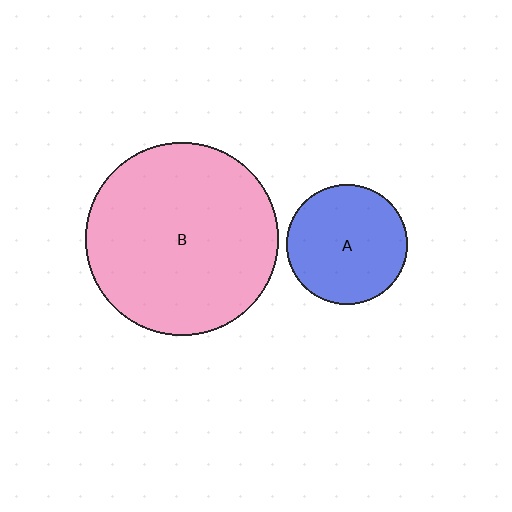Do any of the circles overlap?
No, none of the circles overlap.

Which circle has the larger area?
Circle B (pink).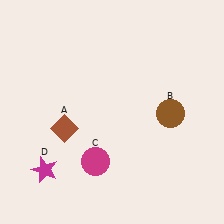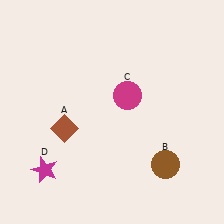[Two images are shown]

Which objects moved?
The objects that moved are: the brown circle (B), the magenta circle (C).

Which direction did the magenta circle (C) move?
The magenta circle (C) moved up.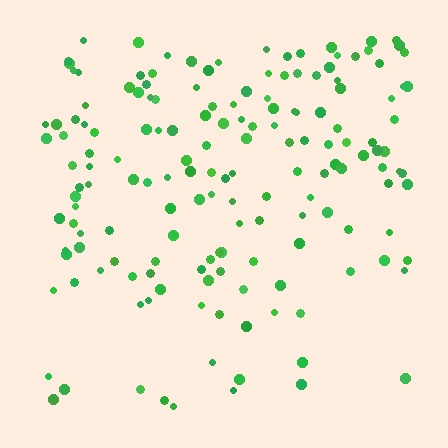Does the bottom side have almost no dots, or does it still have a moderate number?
Still a moderate number, just noticeably fewer than the top.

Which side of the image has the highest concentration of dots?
The top.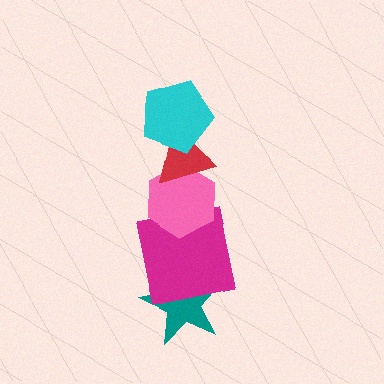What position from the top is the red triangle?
The red triangle is 2nd from the top.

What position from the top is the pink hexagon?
The pink hexagon is 3rd from the top.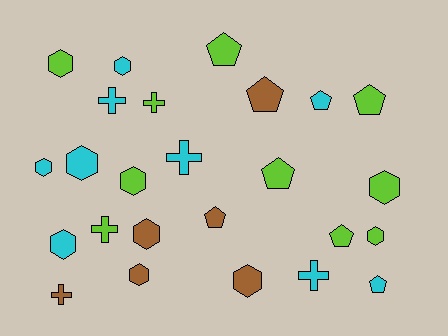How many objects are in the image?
There are 25 objects.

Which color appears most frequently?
Lime, with 10 objects.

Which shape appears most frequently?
Hexagon, with 11 objects.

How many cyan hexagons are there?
There are 4 cyan hexagons.